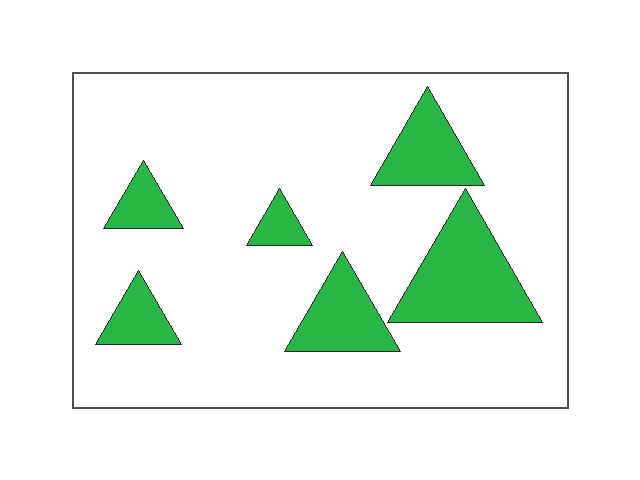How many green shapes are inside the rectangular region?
6.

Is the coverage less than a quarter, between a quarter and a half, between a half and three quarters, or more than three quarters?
Less than a quarter.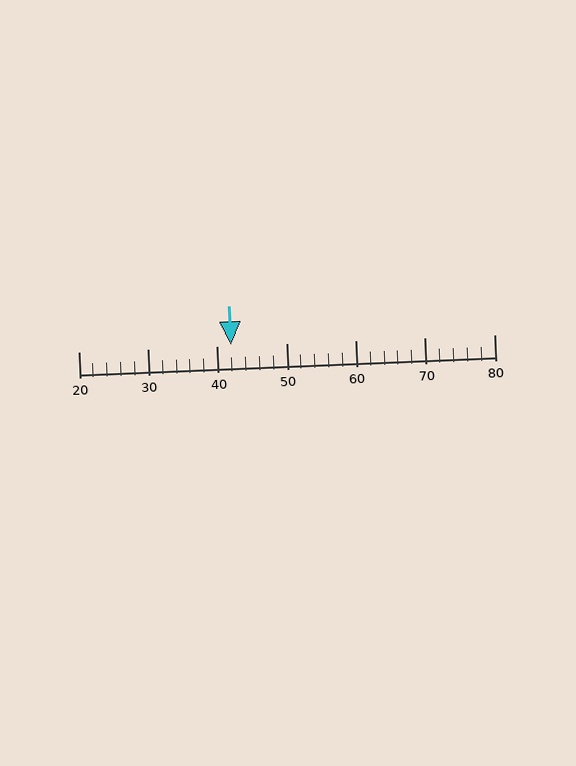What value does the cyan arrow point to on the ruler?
The cyan arrow points to approximately 42.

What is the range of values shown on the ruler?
The ruler shows values from 20 to 80.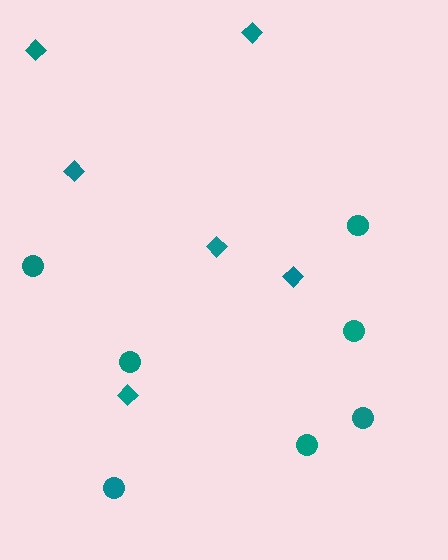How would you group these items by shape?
There are 2 groups: one group of diamonds (6) and one group of circles (7).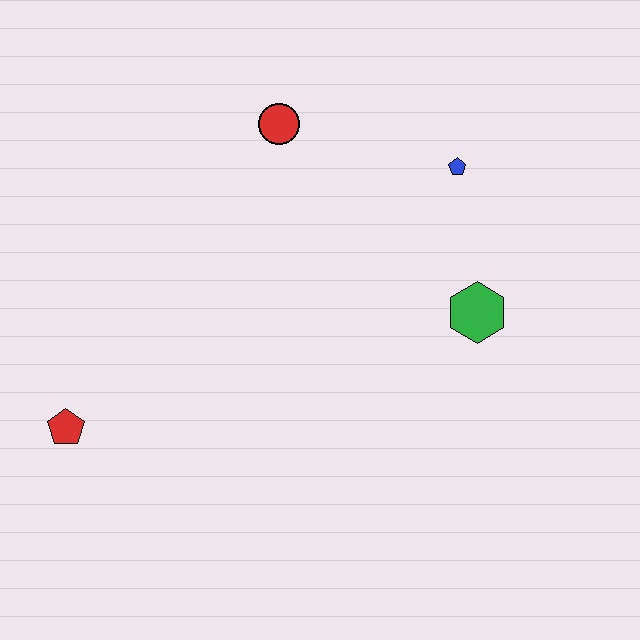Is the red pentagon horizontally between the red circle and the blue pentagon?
No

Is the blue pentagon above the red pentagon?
Yes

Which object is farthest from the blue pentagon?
The red pentagon is farthest from the blue pentagon.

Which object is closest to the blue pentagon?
The green hexagon is closest to the blue pentagon.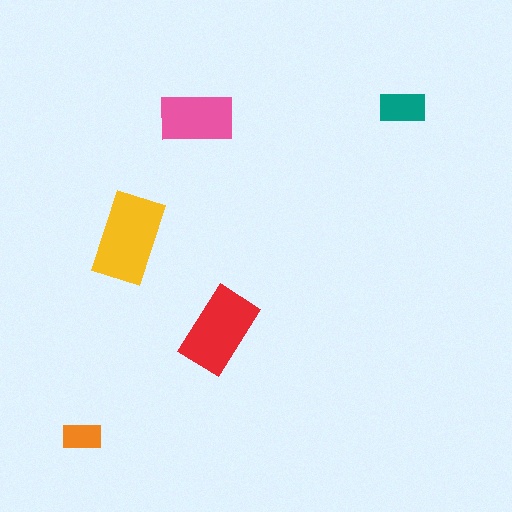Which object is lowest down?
The orange rectangle is bottommost.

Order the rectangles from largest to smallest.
the yellow one, the red one, the pink one, the teal one, the orange one.